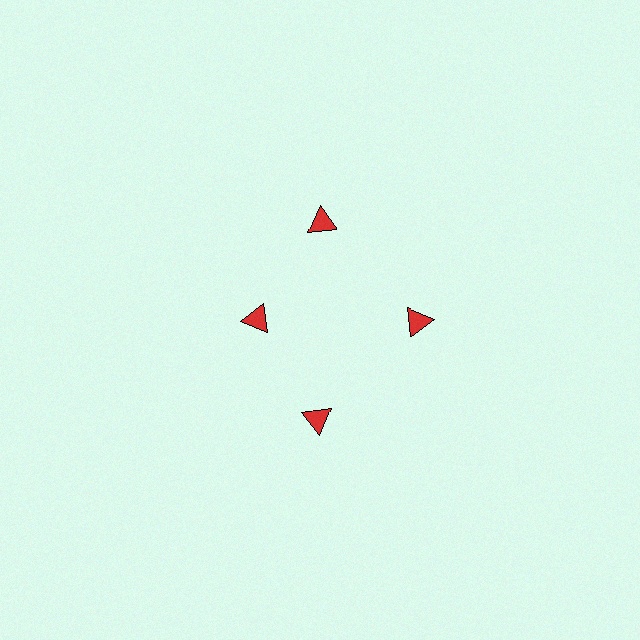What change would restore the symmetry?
The symmetry would be restored by moving it outward, back onto the ring so that all 4 triangles sit at equal angles and equal distance from the center.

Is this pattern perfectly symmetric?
No. The 4 red triangles are arranged in a ring, but one element near the 9 o'clock position is pulled inward toward the center, breaking the 4-fold rotational symmetry.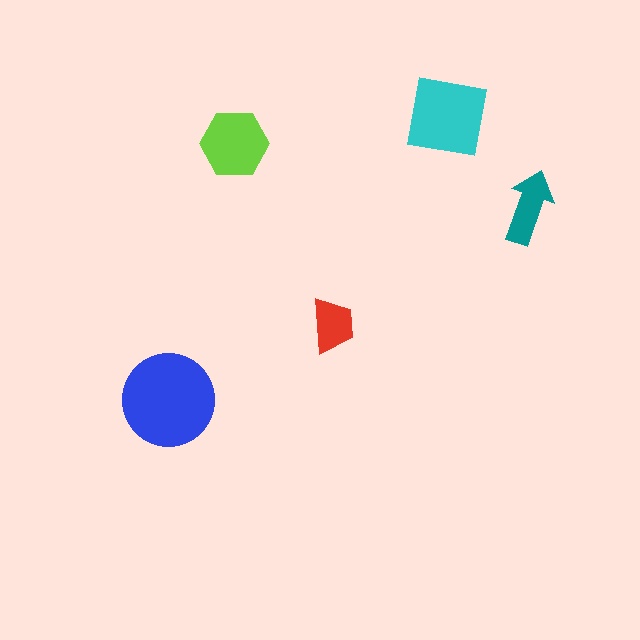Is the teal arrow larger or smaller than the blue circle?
Smaller.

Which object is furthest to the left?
The blue circle is leftmost.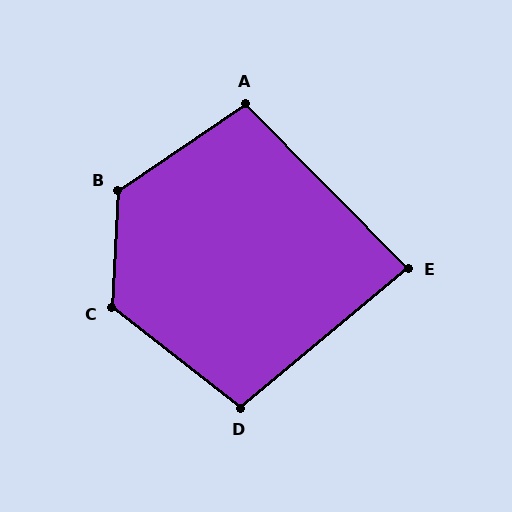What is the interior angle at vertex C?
Approximately 125 degrees (obtuse).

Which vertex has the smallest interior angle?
E, at approximately 85 degrees.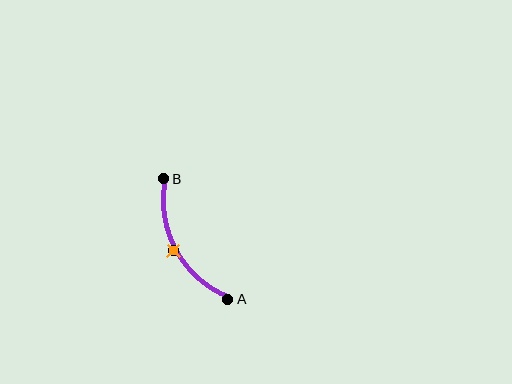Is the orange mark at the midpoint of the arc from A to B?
Yes. The orange mark lies on the arc at equal arc-length from both A and B — it is the arc midpoint.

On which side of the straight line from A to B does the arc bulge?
The arc bulges to the left of the straight line connecting A and B.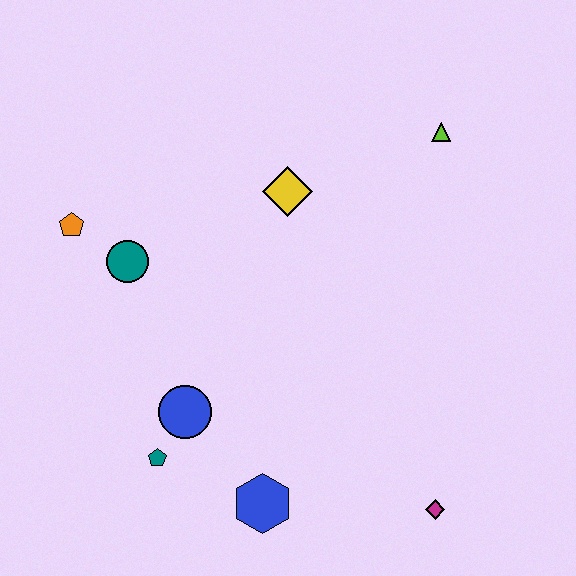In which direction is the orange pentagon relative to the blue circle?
The orange pentagon is above the blue circle.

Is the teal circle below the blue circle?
No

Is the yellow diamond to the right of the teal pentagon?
Yes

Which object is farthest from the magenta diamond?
The orange pentagon is farthest from the magenta diamond.